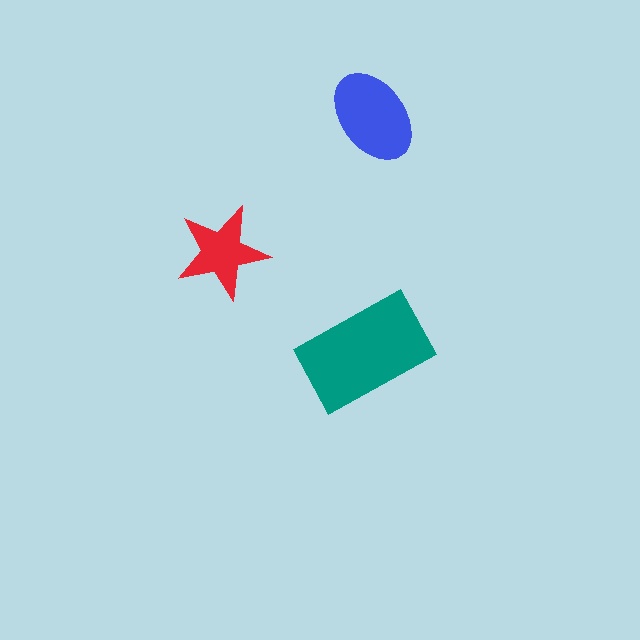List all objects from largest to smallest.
The teal rectangle, the blue ellipse, the red star.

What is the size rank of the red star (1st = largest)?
3rd.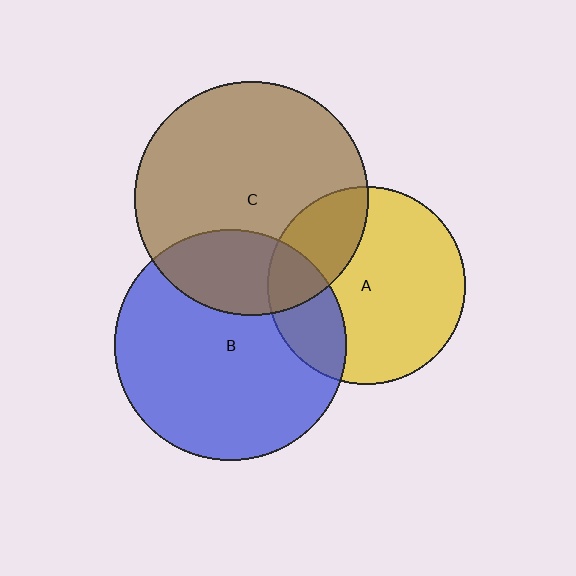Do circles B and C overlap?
Yes.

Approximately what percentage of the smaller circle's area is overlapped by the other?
Approximately 25%.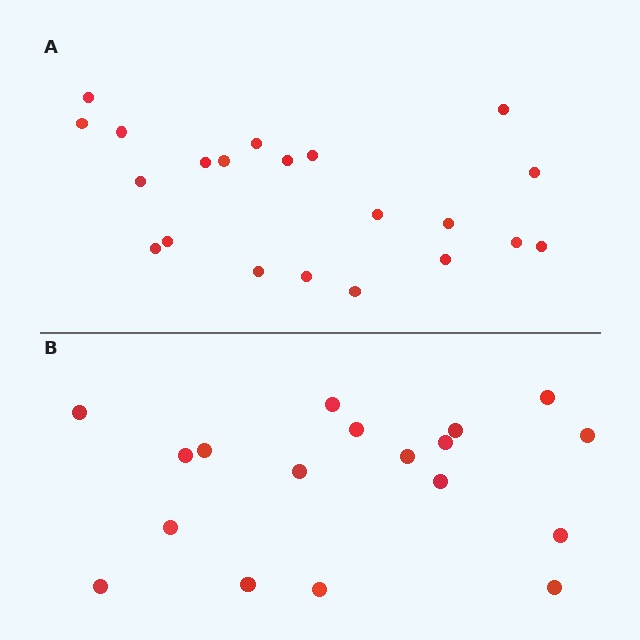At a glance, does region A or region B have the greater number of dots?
Region A (the top region) has more dots.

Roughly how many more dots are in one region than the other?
Region A has just a few more — roughly 2 or 3 more dots than region B.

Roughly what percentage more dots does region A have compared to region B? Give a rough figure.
About 15% more.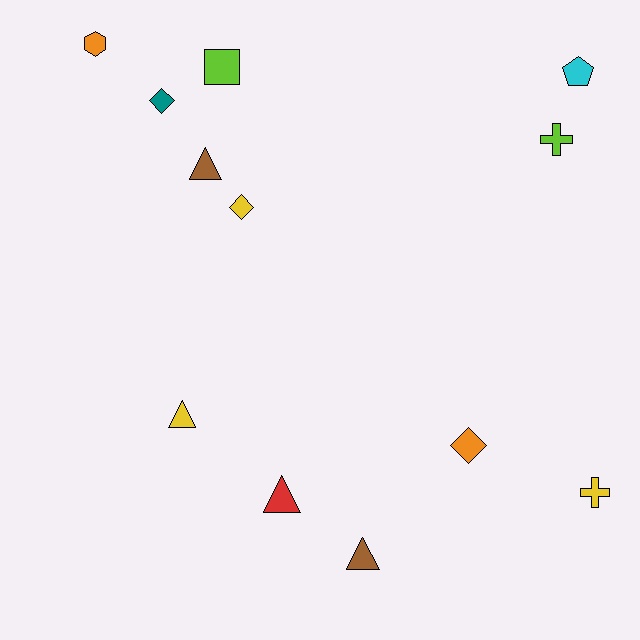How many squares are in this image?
There is 1 square.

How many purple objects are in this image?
There are no purple objects.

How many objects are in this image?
There are 12 objects.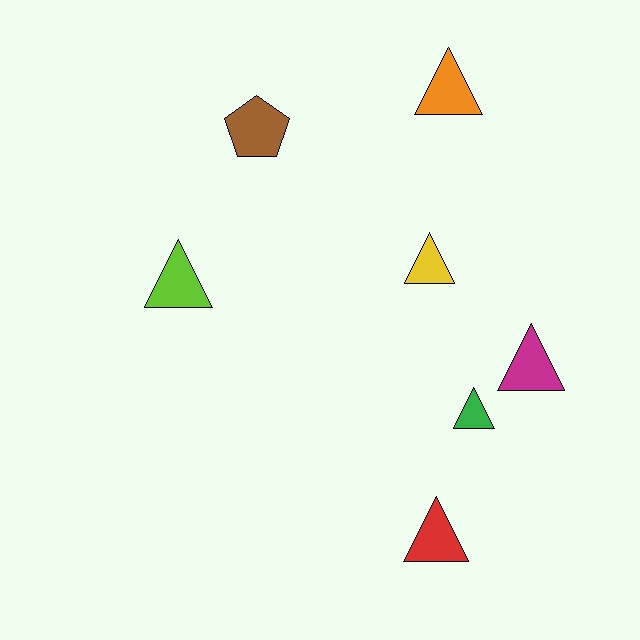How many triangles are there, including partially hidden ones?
There are 6 triangles.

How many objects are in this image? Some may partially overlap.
There are 7 objects.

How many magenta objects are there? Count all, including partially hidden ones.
There is 1 magenta object.